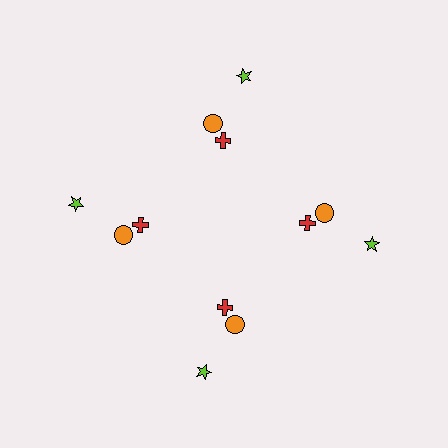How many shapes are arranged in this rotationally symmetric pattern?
There are 12 shapes, arranged in 4 groups of 3.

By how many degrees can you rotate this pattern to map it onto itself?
The pattern maps onto itself every 90 degrees of rotation.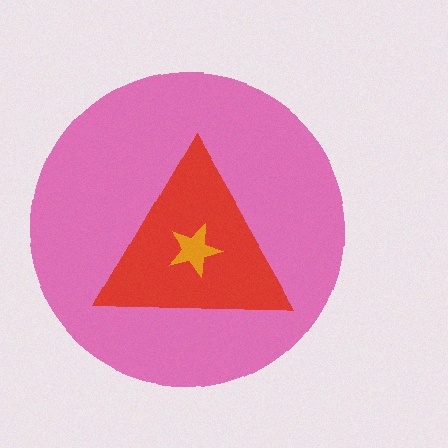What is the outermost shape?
The pink circle.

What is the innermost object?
The orange star.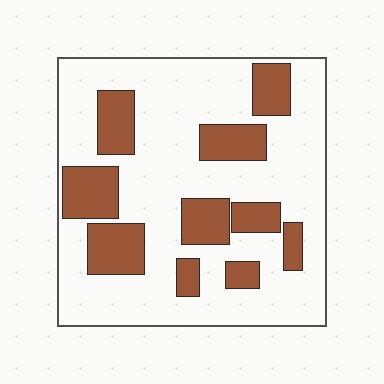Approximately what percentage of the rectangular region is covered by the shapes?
Approximately 25%.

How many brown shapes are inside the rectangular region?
10.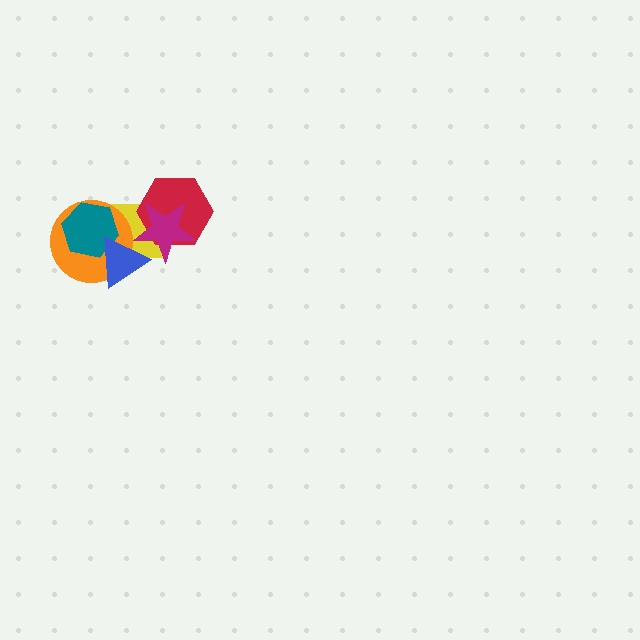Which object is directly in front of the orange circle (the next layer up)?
The teal hexagon is directly in front of the orange circle.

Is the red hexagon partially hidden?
Yes, it is partially covered by another shape.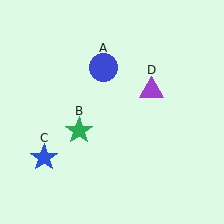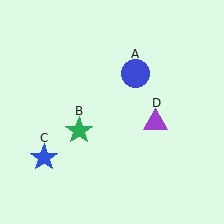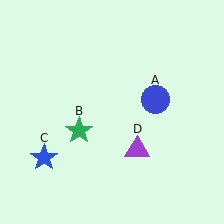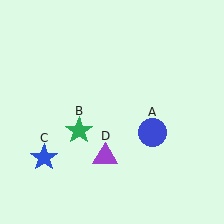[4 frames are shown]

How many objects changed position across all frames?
2 objects changed position: blue circle (object A), purple triangle (object D).